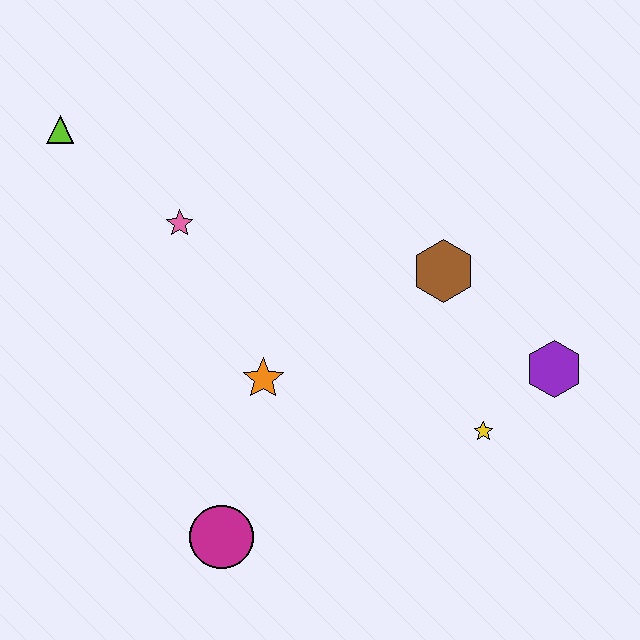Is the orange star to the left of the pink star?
No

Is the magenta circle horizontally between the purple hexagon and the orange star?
No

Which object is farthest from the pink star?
The purple hexagon is farthest from the pink star.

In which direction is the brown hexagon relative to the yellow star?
The brown hexagon is above the yellow star.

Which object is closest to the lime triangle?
The pink star is closest to the lime triangle.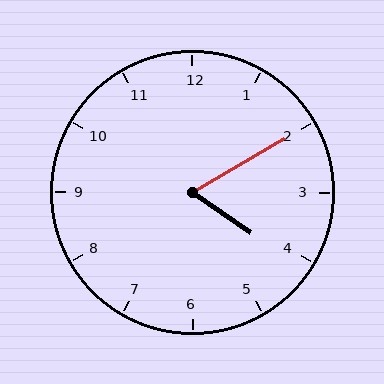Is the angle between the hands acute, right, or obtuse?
It is acute.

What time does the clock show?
4:10.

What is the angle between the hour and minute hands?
Approximately 65 degrees.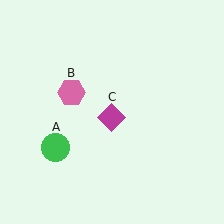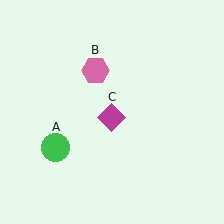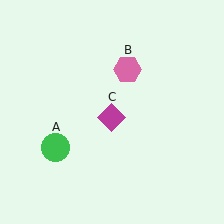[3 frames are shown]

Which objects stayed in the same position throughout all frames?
Green circle (object A) and magenta diamond (object C) remained stationary.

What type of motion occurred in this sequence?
The pink hexagon (object B) rotated clockwise around the center of the scene.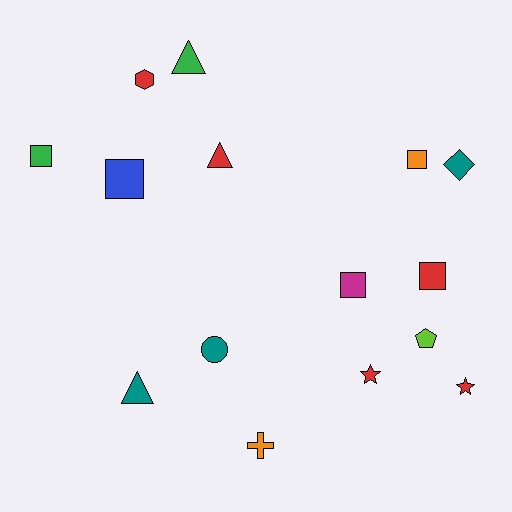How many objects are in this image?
There are 15 objects.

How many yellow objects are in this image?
There are no yellow objects.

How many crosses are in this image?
There is 1 cross.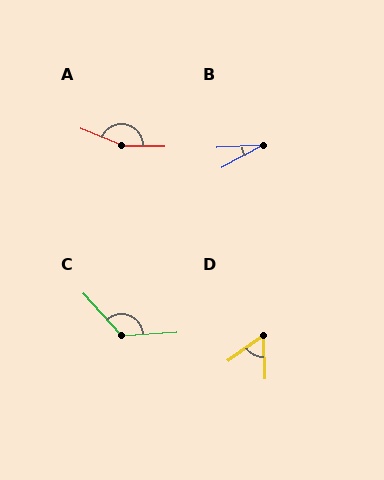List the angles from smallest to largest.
B (25°), D (56°), C (129°), A (158°).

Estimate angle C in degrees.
Approximately 129 degrees.